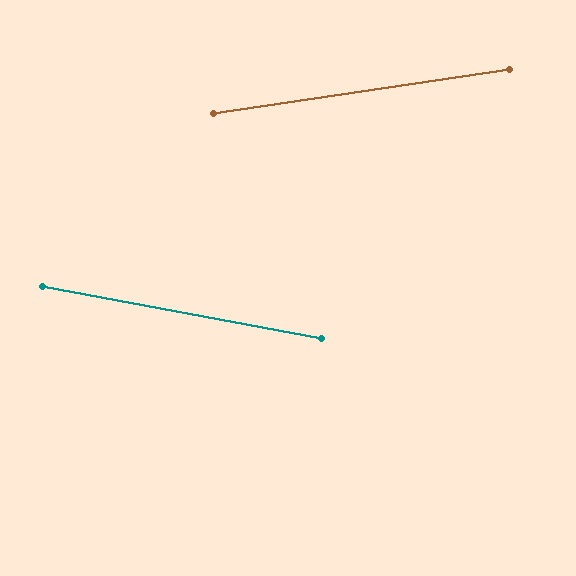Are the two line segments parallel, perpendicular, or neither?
Neither parallel nor perpendicular — they differ by about 19°.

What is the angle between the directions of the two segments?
Approximately 19 degrees.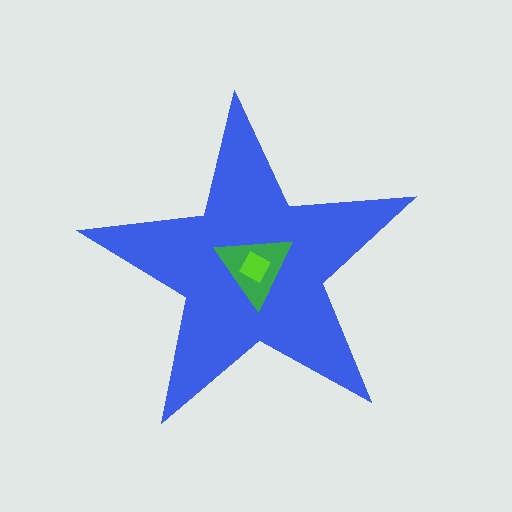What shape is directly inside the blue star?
The green triangle.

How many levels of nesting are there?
3.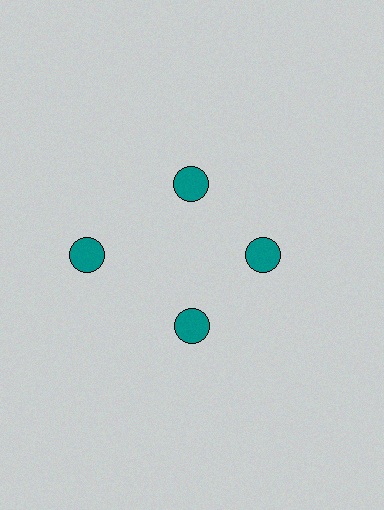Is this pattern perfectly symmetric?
No. The 4 teal circles are arranged in a ring, but one element near the 9 o'clock position is pushed outward from the center, breaking the 4-fold rotational symmetry.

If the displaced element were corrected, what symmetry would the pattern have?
It would have 4-fold rotational symmetry — the pattern would map onto itself every 90 degrees.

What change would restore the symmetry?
The symmetry would be restored by moving it inward, back onto the ring so that all 4 circles sit at equal angles and equal distance from the center.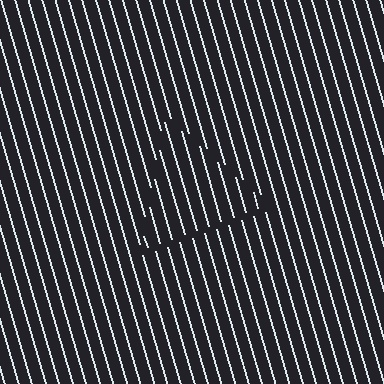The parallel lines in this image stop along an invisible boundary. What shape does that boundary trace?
An illusory triangle. The interior of the shape contains the same grating, shifted by half a period — the contour is defined by the phase discontinuity where line-ends from the inner and outer gratings abut.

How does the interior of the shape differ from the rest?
The interior of the shape contains the same grating, shifted by half a period — the contour is defined by the phase discontinuity where line-ends from the inner and outer gratings abut.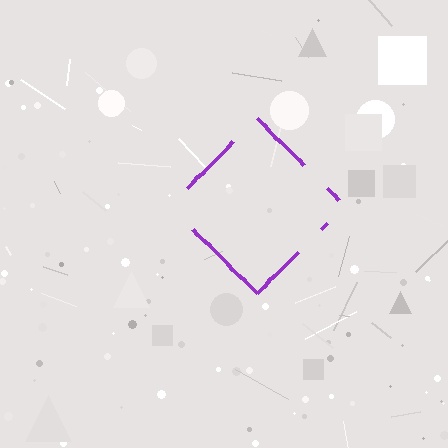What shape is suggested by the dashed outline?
The dashed outline suggests a diamond.